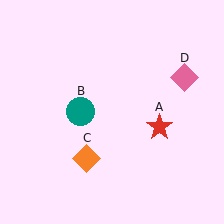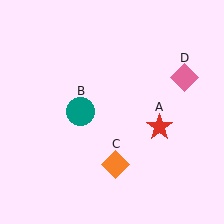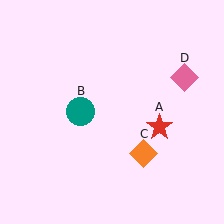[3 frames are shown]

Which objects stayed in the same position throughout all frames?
Red star (object A) and teal circle (object B) and pink diamond (object D) remained stationary.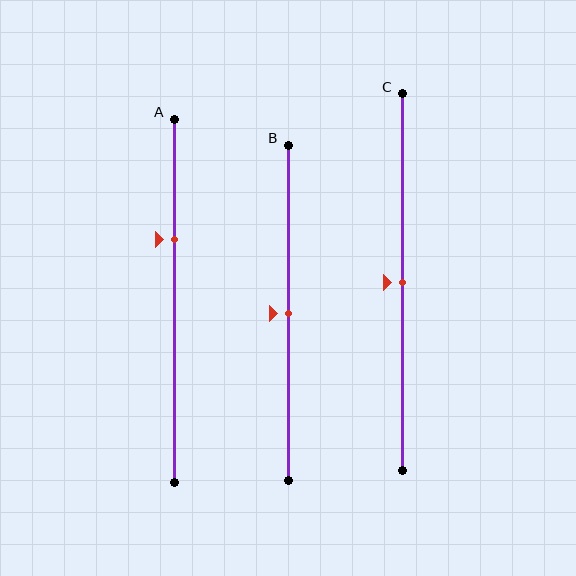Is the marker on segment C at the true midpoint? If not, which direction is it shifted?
Yes, the marker on segment C is at the true midpoint.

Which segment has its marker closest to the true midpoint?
Segment B has its marker closest to the true midpoint.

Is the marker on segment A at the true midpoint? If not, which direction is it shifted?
No, the marker on segment A is shifted upward by about 17% of the segment length.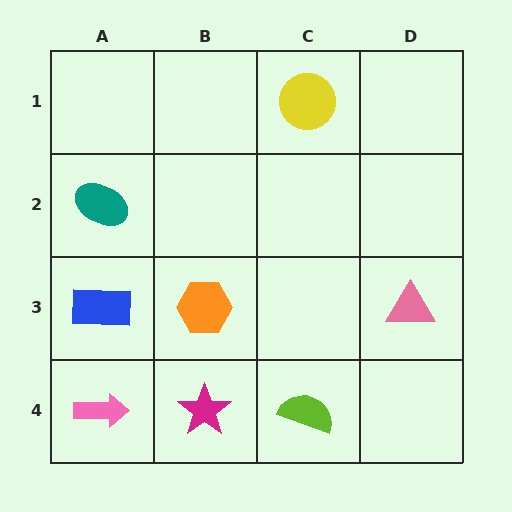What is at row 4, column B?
A magenta star.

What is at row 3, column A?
A blue rectangle.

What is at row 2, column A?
A teal ellipse.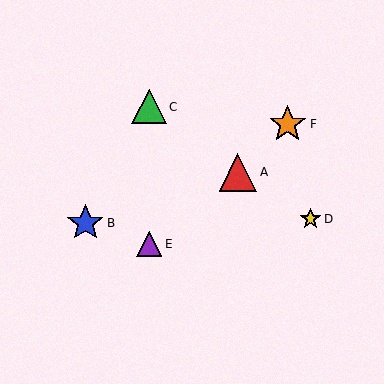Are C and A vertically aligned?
No, C is at x≈149 and A is at x≈238.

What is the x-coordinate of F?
Object F is at x≈288.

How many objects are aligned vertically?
2 objects (C, E) are aligned vertically.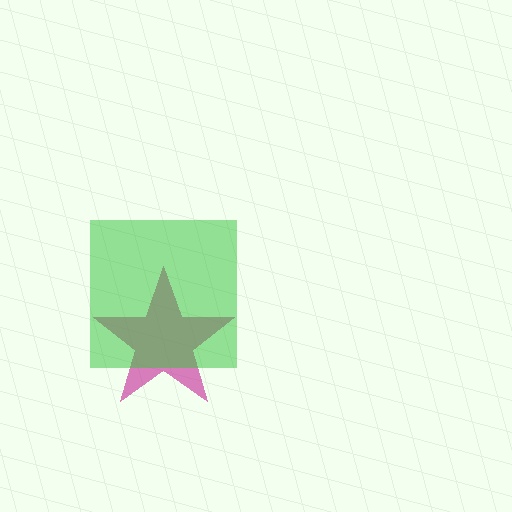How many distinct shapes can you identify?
There are 2 distinct shapes: a magenta star, a green square.